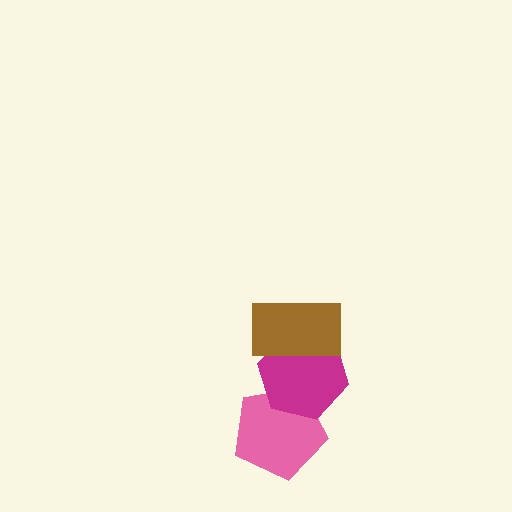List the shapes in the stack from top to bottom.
From top to bottom: the brown rectangle, the magenta hexagon, the pink pentagon.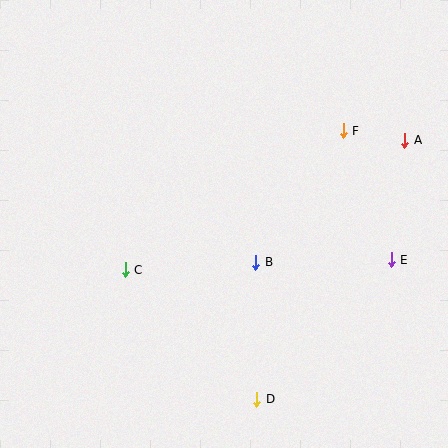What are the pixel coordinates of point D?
Point D is at (257, 399).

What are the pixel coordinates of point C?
Point C is at (125, 270).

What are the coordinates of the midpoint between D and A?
The midpoint between D and A is at (331, 270).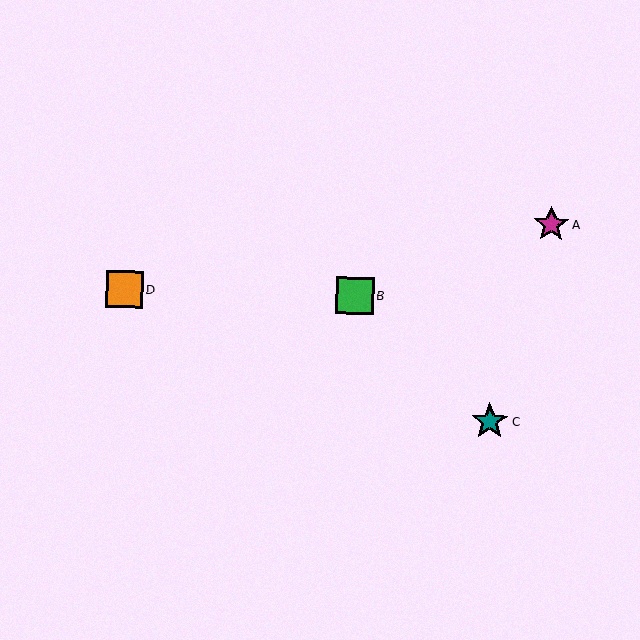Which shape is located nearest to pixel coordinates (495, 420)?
The teal star (labeled C) at (490, 421) is nearest to that location.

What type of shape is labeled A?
Shape A is a magenta star.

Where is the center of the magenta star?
The center of the magenta star is at (551, 224).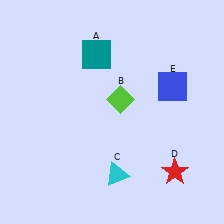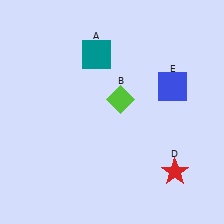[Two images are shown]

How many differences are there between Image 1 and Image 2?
There is 1 difference between the two images.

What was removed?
The cyan triangle (C) was removed in Image 2.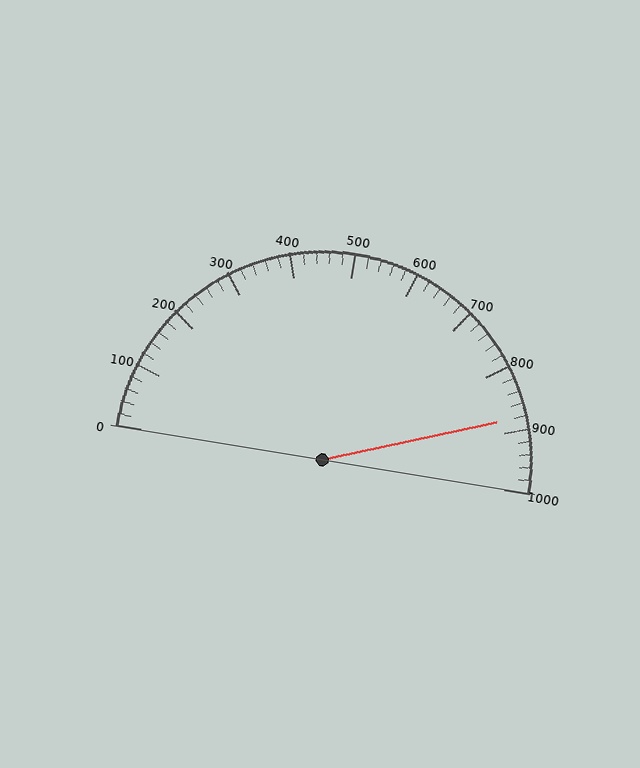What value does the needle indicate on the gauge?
The needle indicates approximately 880.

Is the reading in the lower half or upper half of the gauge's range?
The reading is in the upper half of the range (0 to 1000).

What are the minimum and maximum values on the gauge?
The gauge ranges from 0 to 1000.